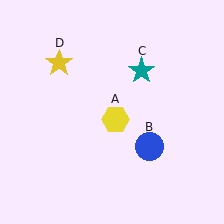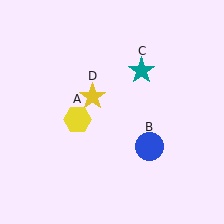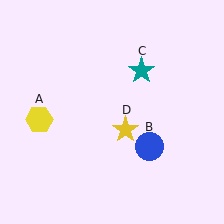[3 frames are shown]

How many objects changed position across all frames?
2 objects changed position: yellow hexagon (object A), yellow star (object D).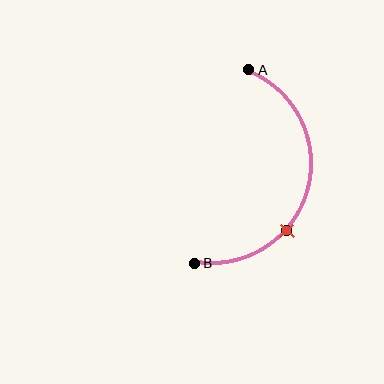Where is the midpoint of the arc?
The arc midpoint is the point on the curve farthest from the straight line joining A and B. It sits to the right of that line.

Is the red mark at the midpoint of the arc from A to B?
No. The red mark lies on the arc but is closer to endpoint B. The arc midpoint would be at the point on the curve equidistant along the arc from both A and B.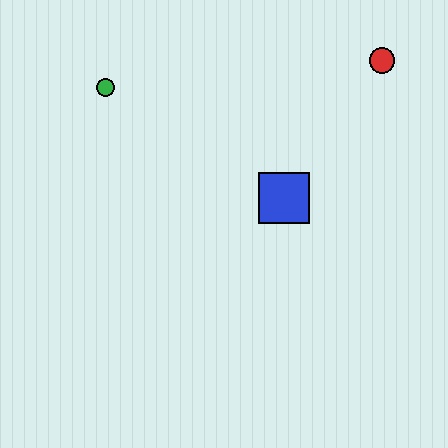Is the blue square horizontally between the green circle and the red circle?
Yes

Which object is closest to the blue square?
The red circle is closest to the blue square.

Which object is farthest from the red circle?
The green circle is farthest from the red circle.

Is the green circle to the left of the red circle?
Yes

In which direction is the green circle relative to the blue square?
The green circle is to the left of the blue square.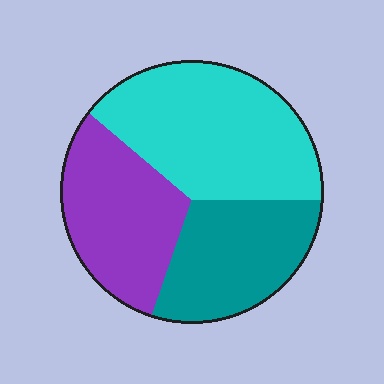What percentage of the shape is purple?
Purple covers roughly 30% of the shape.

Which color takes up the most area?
Cyan, at roughly 40%.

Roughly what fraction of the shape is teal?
Teal takes up about one quarter (1/4) of the shape.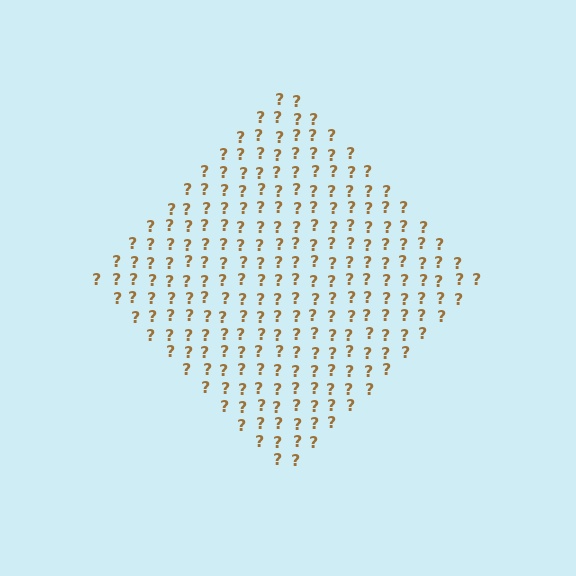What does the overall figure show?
The overall figure shows a diamond.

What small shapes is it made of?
It is made of small question marks.